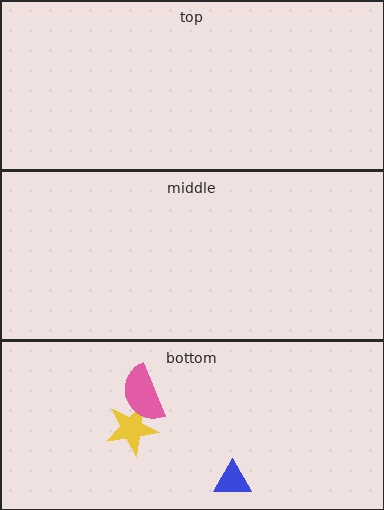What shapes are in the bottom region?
The yellow star, the blue triangle, the pink semicircle.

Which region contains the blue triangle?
The bottom region.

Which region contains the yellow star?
The bottom region.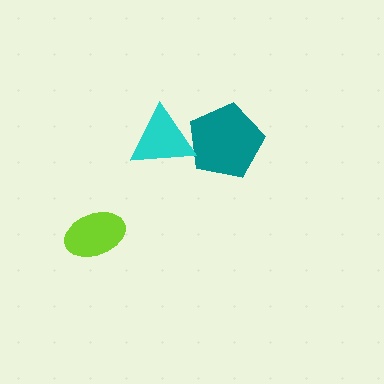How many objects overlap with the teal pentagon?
1 object overlaps with the teal pentagon.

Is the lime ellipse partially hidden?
No, no other shape covers it.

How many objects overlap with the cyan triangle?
1 object overlaps with the cyan triangle.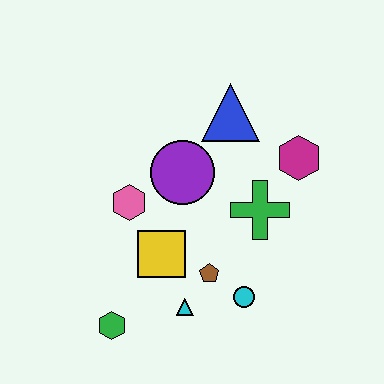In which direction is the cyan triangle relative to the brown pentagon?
The cyan triangle is below the brown pentagon.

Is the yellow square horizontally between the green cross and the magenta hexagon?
No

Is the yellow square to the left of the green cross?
Yes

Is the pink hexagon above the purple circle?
No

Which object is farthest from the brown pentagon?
The blue triangle is farthest from the brown pentagon.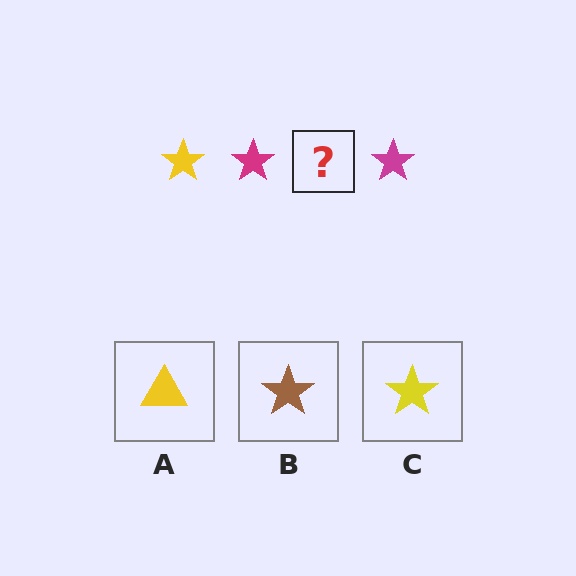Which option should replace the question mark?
Option C.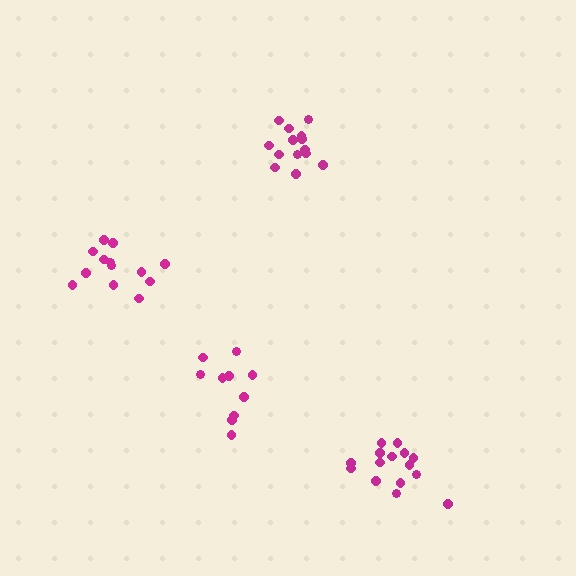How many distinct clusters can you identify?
There are 4 distinct clusters.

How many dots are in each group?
Group 1: 15 dots, Group 2: 13 dots, Group 3: 14 dots, Group 4: 10 dots (52 total).